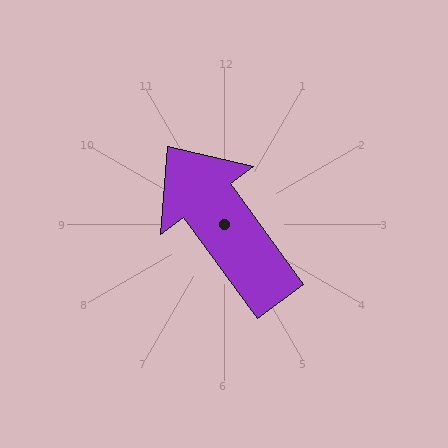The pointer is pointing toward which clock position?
Roughly 11 o'clock.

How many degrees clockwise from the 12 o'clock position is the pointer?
Approximately 324 degrees.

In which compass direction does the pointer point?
Northwest.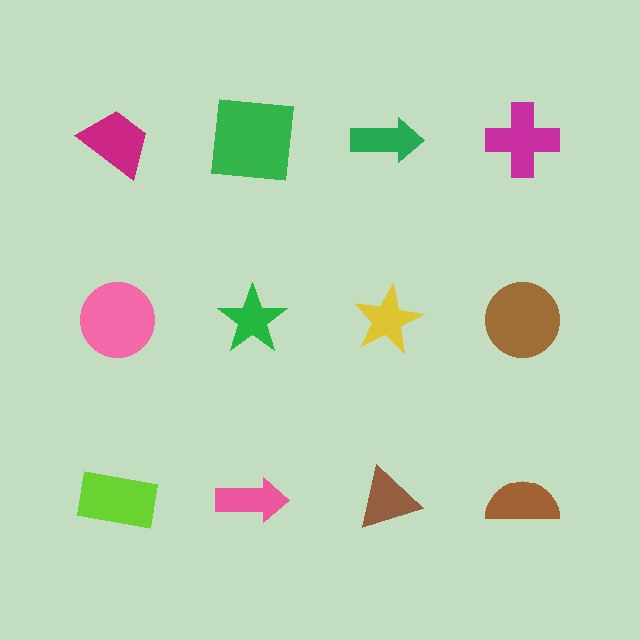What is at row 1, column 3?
A green arrow.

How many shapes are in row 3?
4 shapes.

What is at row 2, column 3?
A yellow star.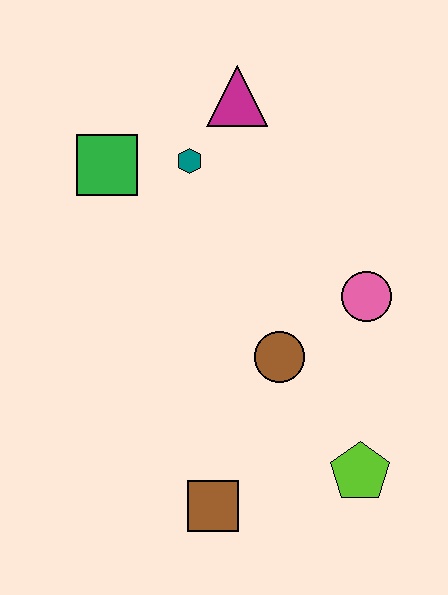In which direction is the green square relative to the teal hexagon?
The green square is to the left of the teal hexagon.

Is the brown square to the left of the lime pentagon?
Yes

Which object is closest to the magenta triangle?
The teal hexagon is closest to the magenta triangle.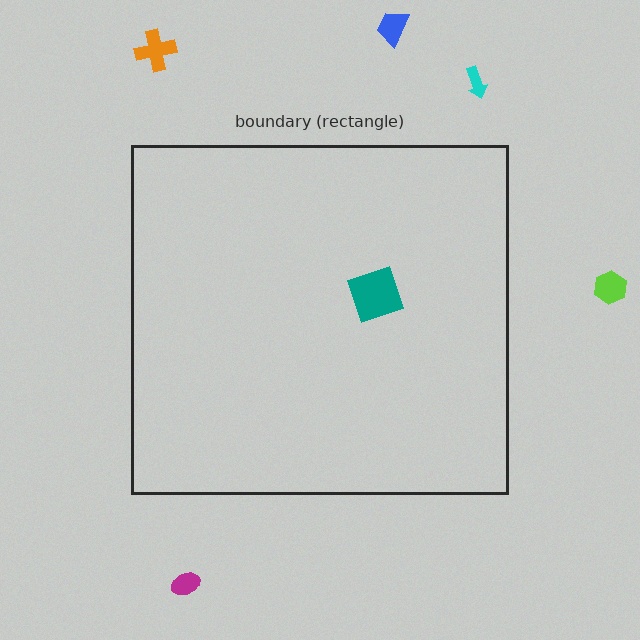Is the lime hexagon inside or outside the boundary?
Outside.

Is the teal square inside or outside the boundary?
Inside.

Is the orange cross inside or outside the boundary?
Outside.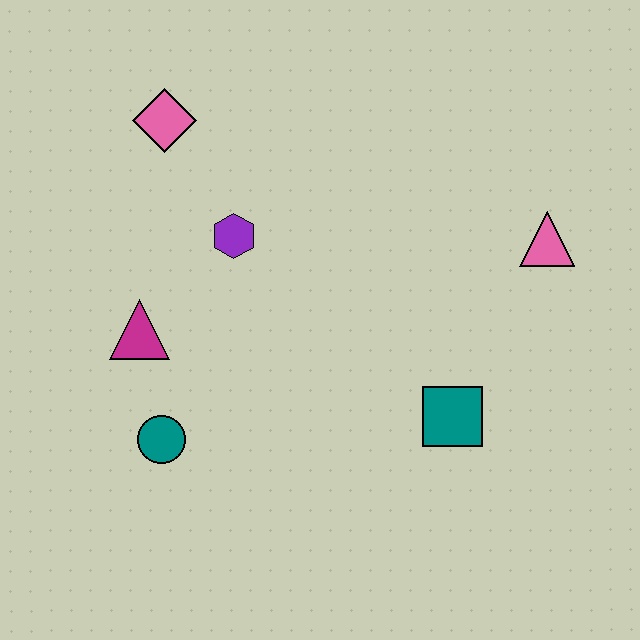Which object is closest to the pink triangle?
The teal square is closest to the pink triangle.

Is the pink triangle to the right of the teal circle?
Yes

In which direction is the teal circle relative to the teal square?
The teal circle is to the left of the teal square.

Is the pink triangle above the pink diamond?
No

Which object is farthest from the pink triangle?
The teal circle is farthest from the pink triangle.